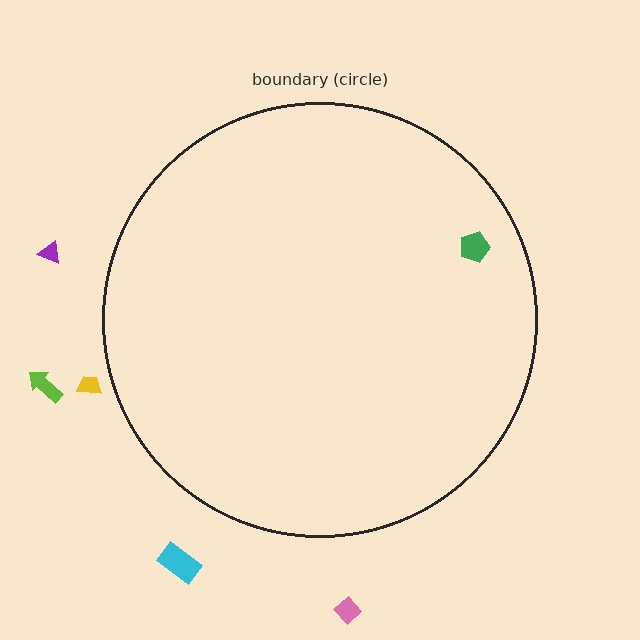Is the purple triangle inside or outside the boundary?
Outside.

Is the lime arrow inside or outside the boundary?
Outside.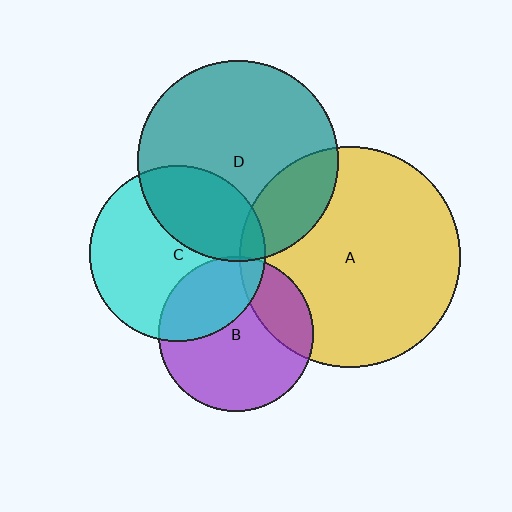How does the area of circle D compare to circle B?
Approximately 1.7 times.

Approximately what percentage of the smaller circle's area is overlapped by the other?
Approximately 30%.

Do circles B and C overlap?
Yes.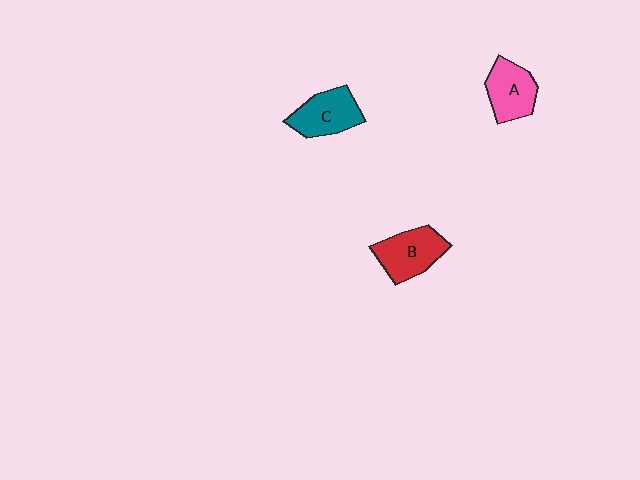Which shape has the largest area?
Shape B (red).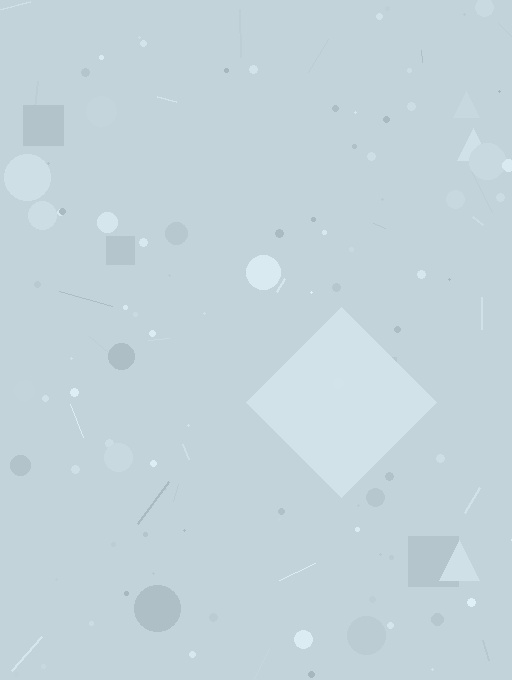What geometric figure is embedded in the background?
A diamond is embedded in the background.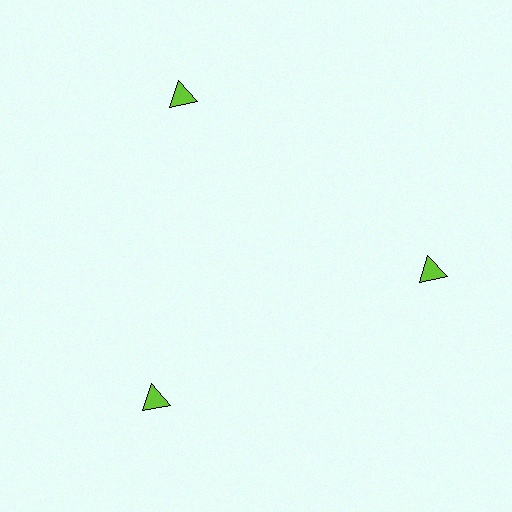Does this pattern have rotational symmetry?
Yes, this pattern has 3-fold rotational symmetry. It looks the same after rotating 120 degrees around the center.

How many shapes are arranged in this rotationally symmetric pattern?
There are 3 shapes, arranged in 3 groups of 1.